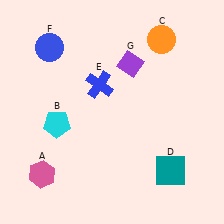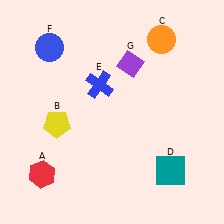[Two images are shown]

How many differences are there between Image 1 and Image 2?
There are 2 differences between the two images.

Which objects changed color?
A changed from pink to red. B changed from cyan to yellow.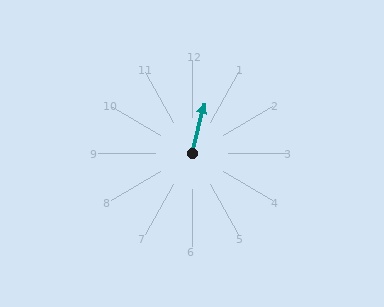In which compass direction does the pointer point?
North.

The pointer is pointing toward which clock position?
Roughly 12 o'clock.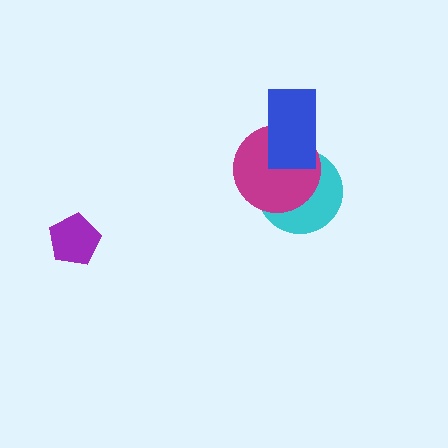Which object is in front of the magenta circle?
The blue rectangle is in front of the magenta circle.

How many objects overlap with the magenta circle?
2 objects overlap with the magenta circle.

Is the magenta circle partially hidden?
Yes, it is partially covered by another shape.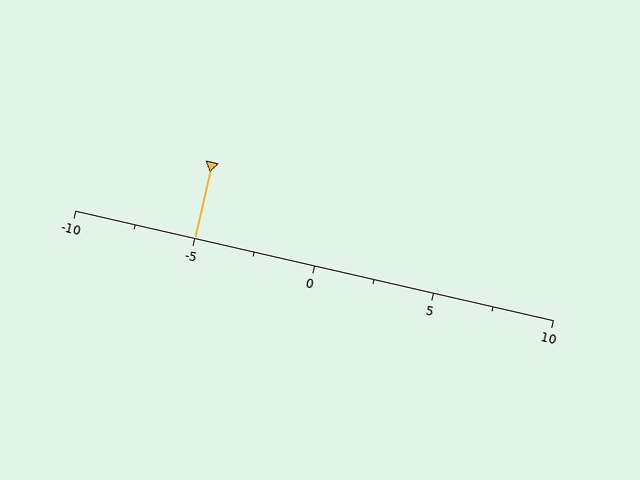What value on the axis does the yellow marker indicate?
The marker indicates approximately -5.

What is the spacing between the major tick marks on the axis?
The major ticks are spaced 5 apart.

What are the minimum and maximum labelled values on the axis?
The axis runs from -10 to 10.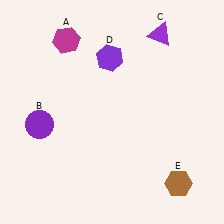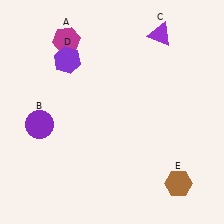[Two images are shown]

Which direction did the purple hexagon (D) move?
The purple hexagon (D) moved left.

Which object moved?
The purple hexagon (D) moved left.